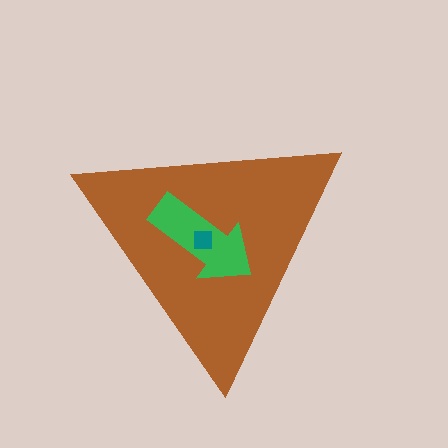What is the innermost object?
The teal square.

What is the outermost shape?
The brown triangle.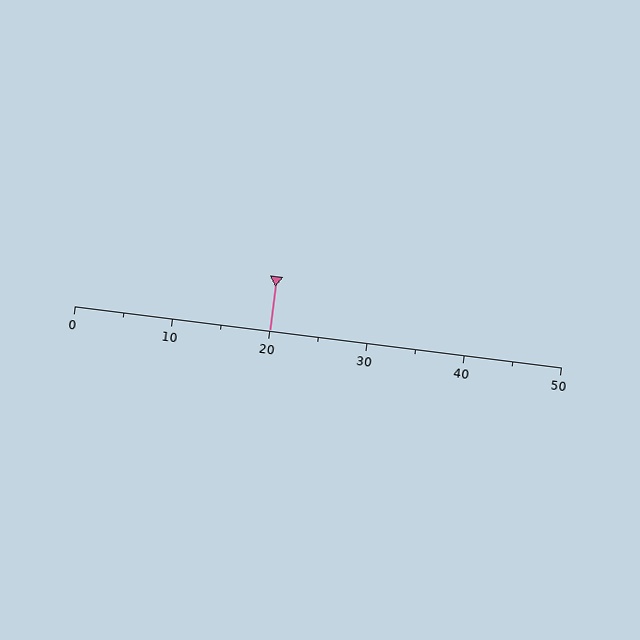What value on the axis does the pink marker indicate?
The marker indicates approximately 20.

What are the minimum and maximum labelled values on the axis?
The axis runs from 0 to 50.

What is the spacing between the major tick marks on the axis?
The major ticks are spaced 10 apart.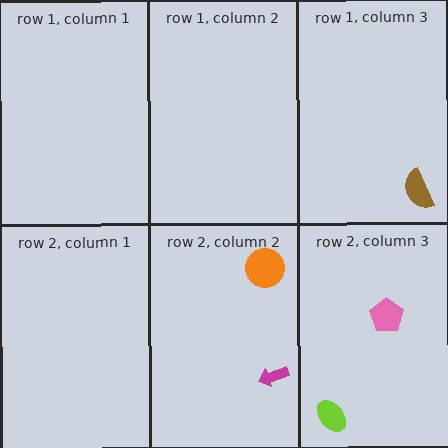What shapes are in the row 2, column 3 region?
The lime ellipse, the pink pentagon.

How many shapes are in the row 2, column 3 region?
2.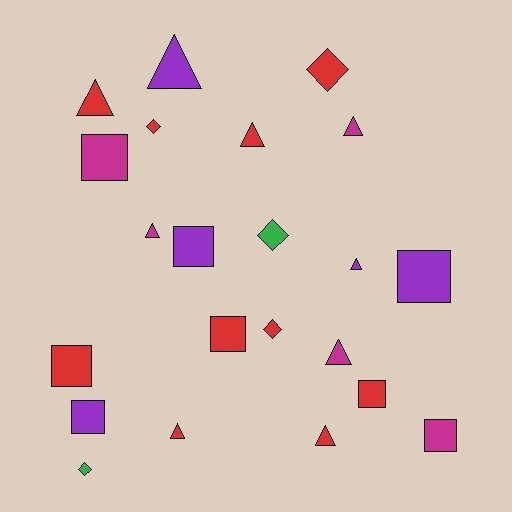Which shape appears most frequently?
Triangle, with 9 objects.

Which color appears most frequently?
Red, with 10 objects.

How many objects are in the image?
There are 22 objects.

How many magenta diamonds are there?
There are no magenta diamonds.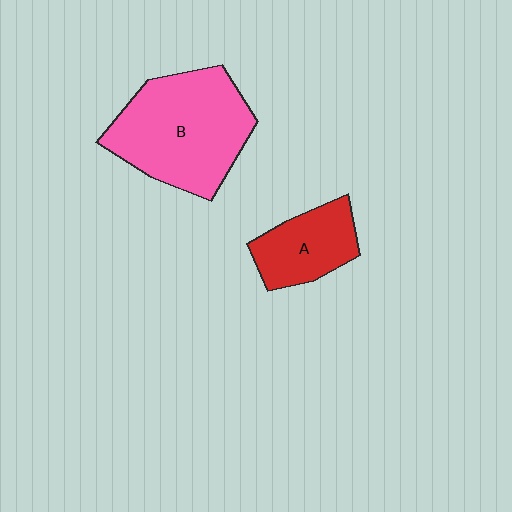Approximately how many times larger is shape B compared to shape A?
Approximately 2.0 times.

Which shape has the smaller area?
Shape A (red).